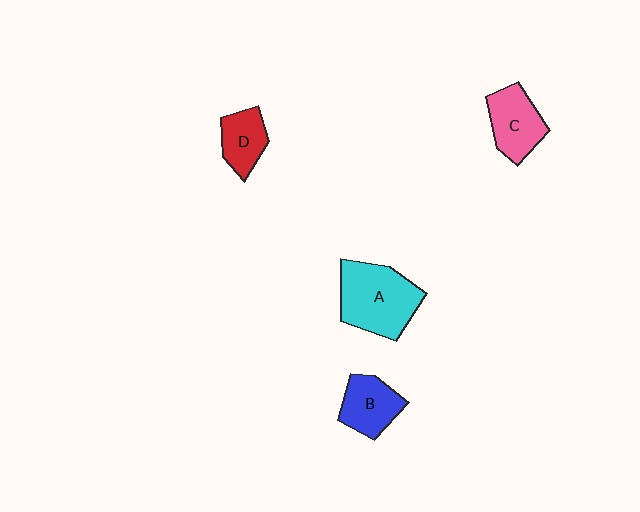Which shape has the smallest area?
Shape D (red).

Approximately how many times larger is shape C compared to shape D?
Approximately 1.3 times.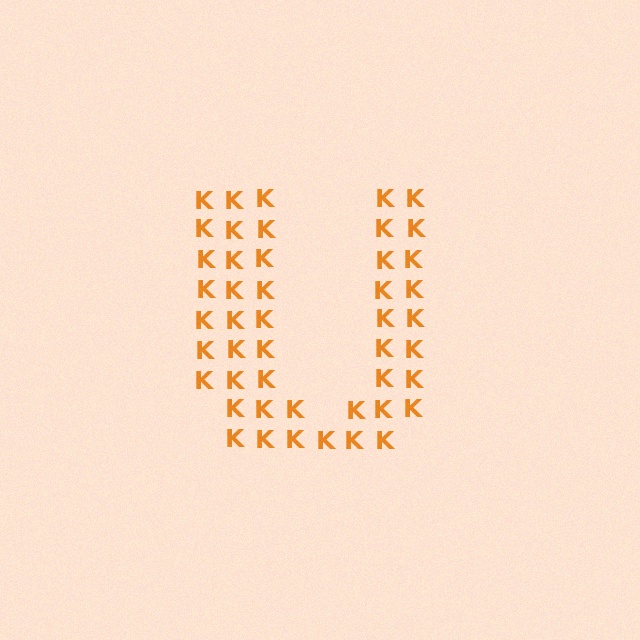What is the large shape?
The large shape is the letter U.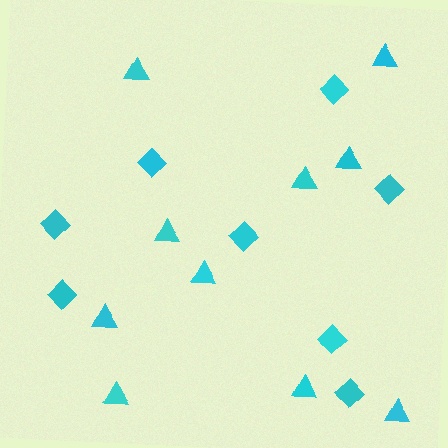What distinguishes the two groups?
There are 2 groups: one group of diamonds (8) and one group of triangles (10).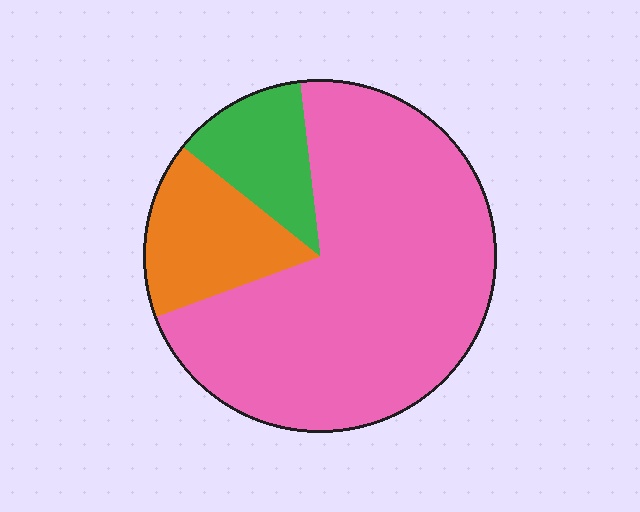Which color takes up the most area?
Pink, at roughly 70%.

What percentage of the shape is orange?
Orange takes up less than a sixth of the shape.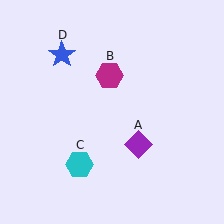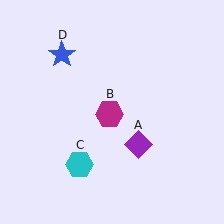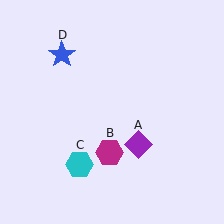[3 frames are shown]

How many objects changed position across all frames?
1 object changed position: magenta hexagon (object B).